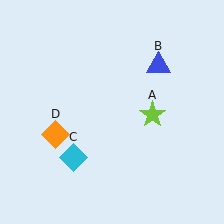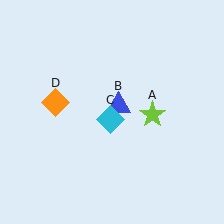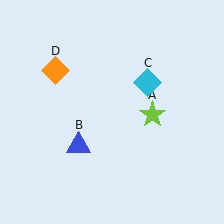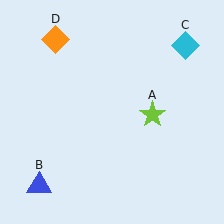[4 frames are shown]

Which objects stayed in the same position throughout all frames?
Lime star (object A) remained stationary.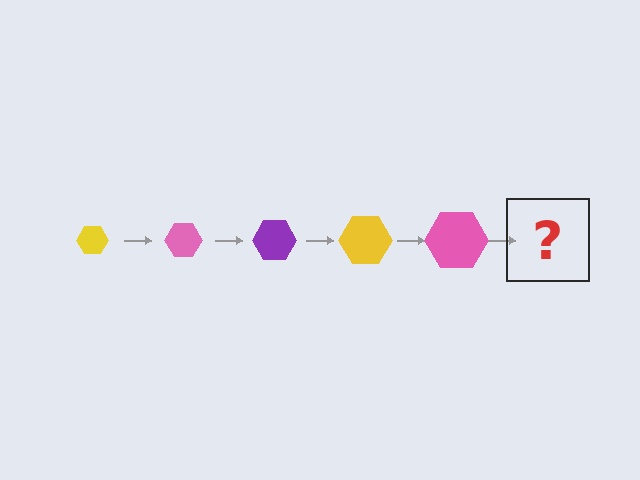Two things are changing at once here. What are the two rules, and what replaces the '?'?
The two rules are that the hexagon grows larger each step and the color cycles through yellow, pink, and purple. The '?' should be a purple hexagon, larger than the previous one.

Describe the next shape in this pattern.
It should be a purple hexagon, larger than the previous one.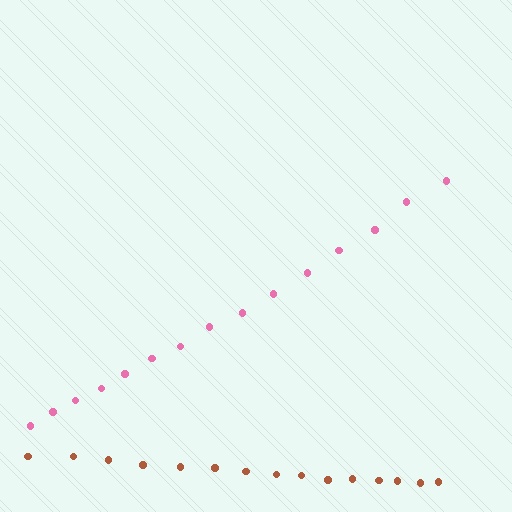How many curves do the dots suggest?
There are 2 distinct paths.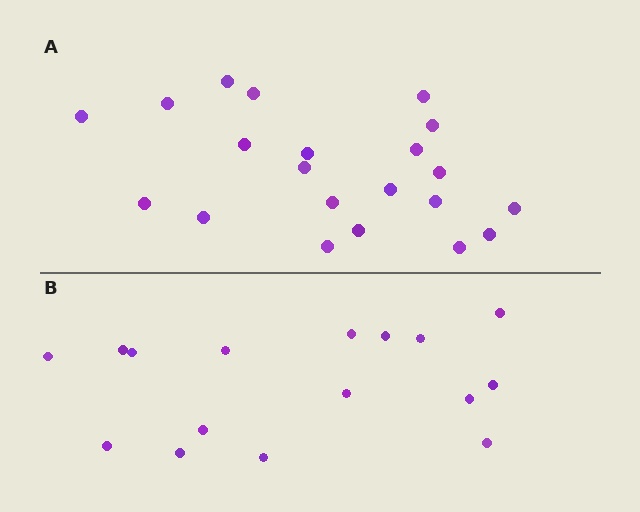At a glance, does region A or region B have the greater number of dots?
Region A (the top region) has more dots.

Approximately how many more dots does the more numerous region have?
Region A has about 5 more dots than region B.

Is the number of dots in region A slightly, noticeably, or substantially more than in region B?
Region A has noticeably more, but not dramatically so. The ratio is roughly 1.3 to 1.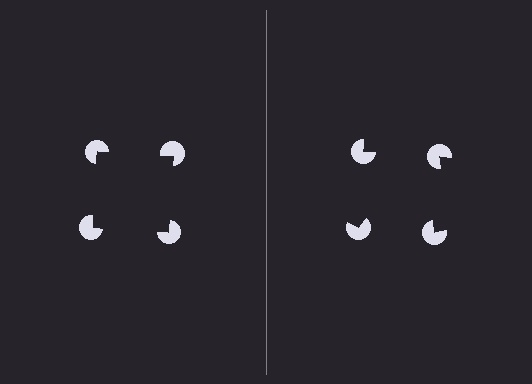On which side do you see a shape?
An illusory square appears on the left side. On the right side the wedge cuts are rotated, so no coherent shape forms.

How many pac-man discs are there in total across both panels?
8 — 4 on each side.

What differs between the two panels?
The pac-man discs are positioned identically on both sides; only the wedge orientations differ. On the left they align to a square; on the right they are misaligned.